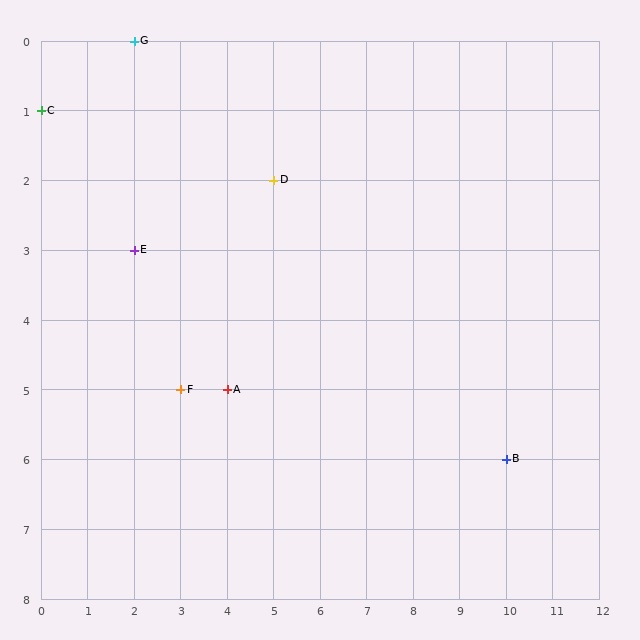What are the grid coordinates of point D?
Point D is at grid coordinates (5, 2).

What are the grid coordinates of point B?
Point B is at grid coordinates (10, 6).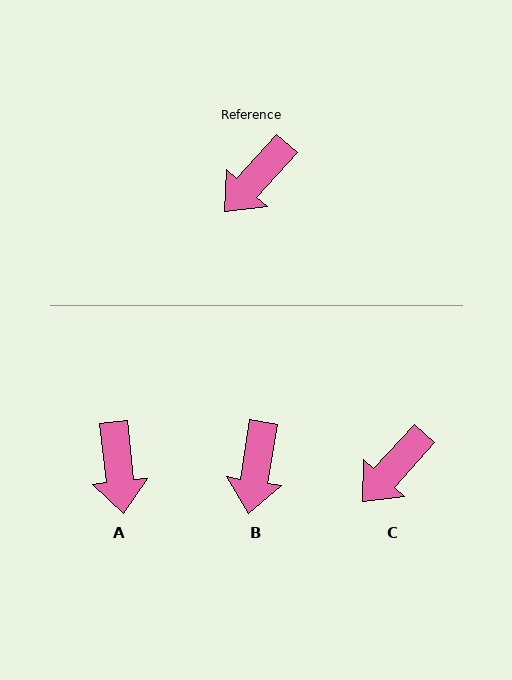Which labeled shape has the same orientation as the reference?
C.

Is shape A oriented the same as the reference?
No, it is off by about 49 degrees.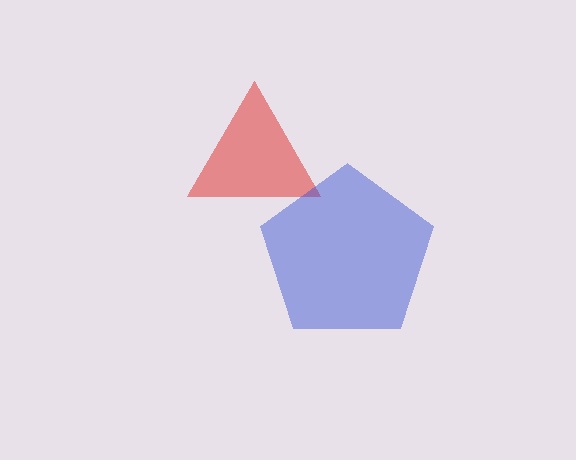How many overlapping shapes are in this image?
There are 2 overlapping shapes in the image.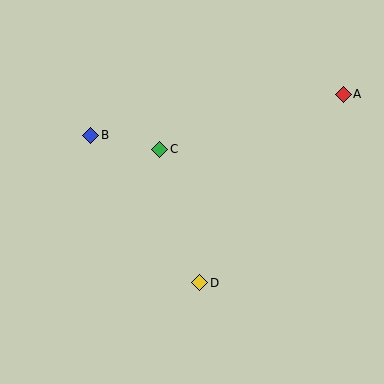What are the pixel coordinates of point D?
Point D is at (200, 283).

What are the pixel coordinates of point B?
Point B is at (91, 135).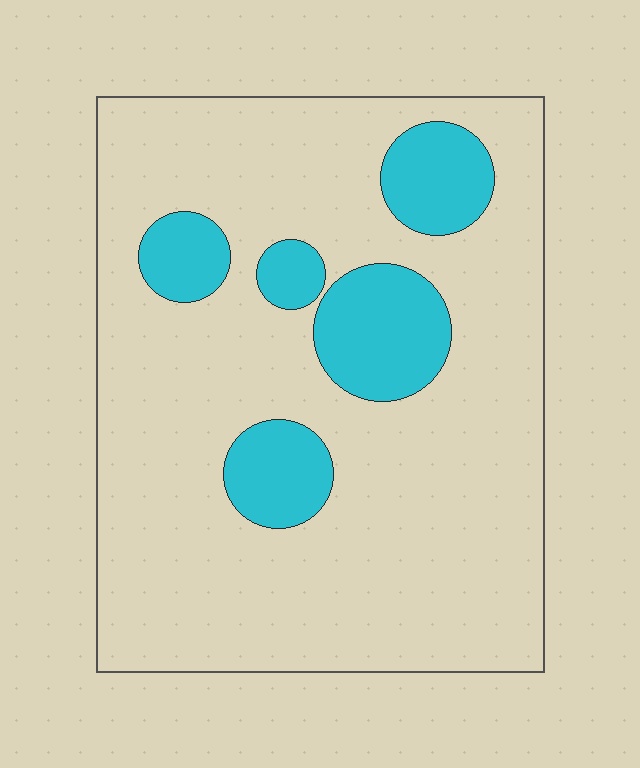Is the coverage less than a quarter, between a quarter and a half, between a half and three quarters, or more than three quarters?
Less than a quarter.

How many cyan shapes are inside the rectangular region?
5.